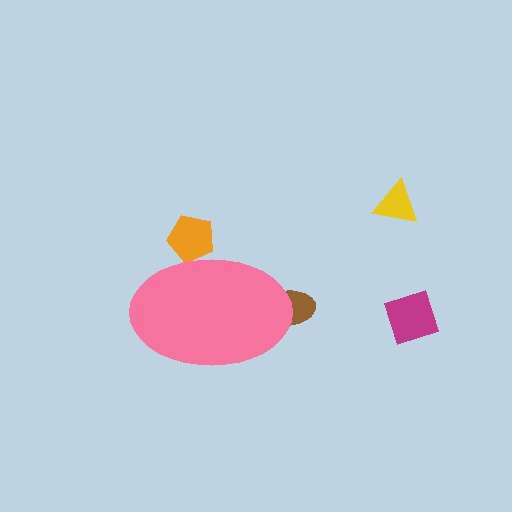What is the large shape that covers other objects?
A pink ellipse.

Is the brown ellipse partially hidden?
Yes, the brown ellipse is partially hidden behind the pink ellipse.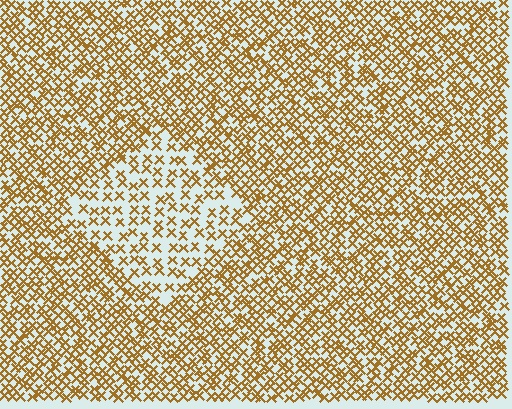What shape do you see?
I see a diamond.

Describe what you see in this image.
The image contains small brown elements arranged at two different densities. A diamond-shaped region is visible where the elements are less densely packed than the surrounding area.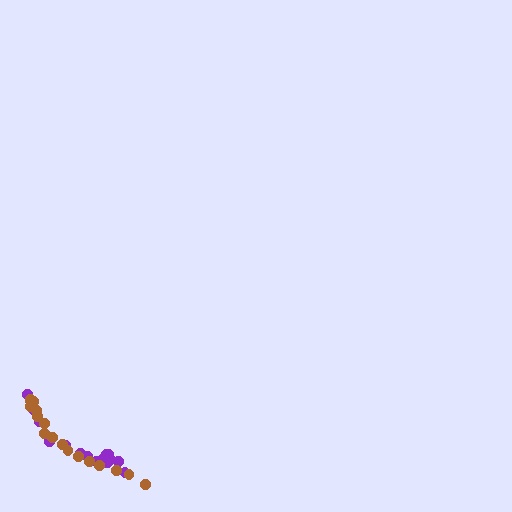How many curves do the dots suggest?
There are 2 distinct paths.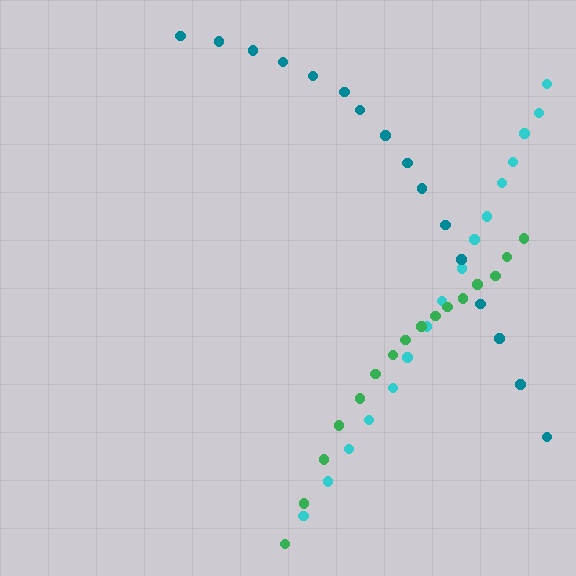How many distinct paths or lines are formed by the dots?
There are 3 distinct paths.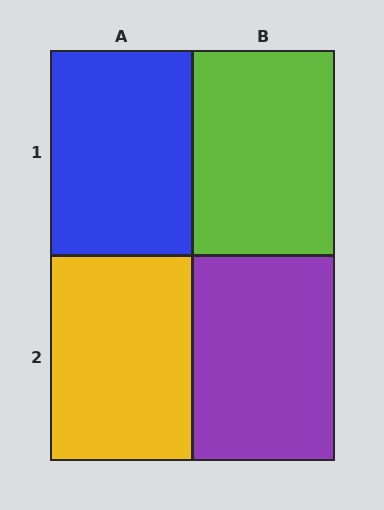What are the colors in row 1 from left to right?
Blue, lime.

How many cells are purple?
1 cell is purple.